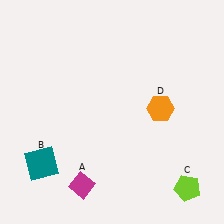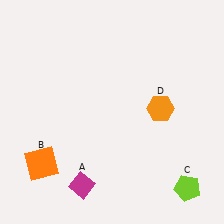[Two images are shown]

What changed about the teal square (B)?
In Image 1, B is teal. In Image 2, it changed to orange.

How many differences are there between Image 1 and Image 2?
There is 1 difference between the two images.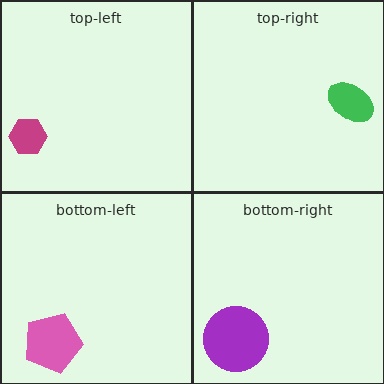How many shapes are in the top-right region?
1.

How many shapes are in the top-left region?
1.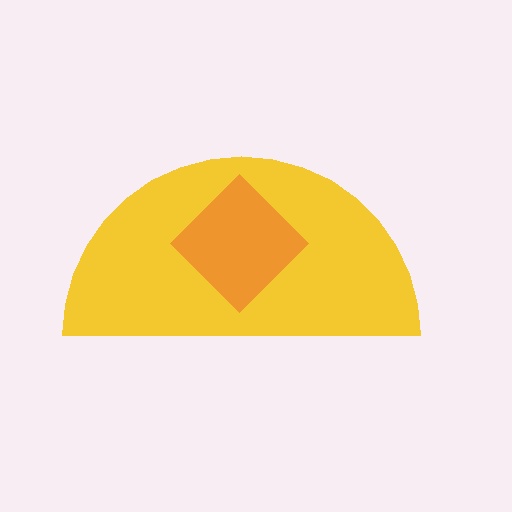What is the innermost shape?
The orange diamond.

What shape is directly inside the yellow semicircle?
The orange diamond.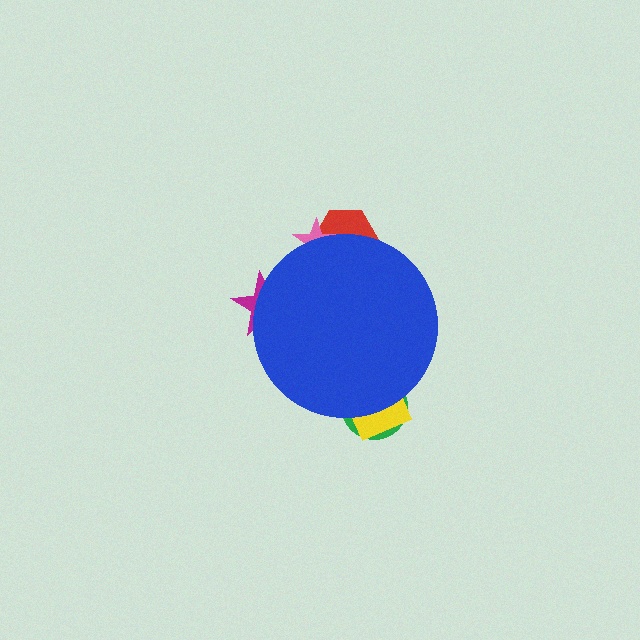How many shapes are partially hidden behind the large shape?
5 shapes are partially hidden.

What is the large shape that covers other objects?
A blue circle.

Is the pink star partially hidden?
Yes, the pink star is partially hidden behind the blue circle.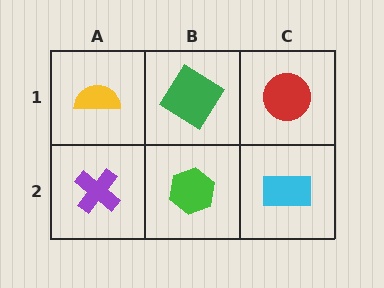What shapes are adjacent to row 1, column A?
A purple cross (row 2, column A), a green diamond (row 1, column B).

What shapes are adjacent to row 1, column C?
A cyan rectangle (row 2, column C), a green diamond (row 1, column B).